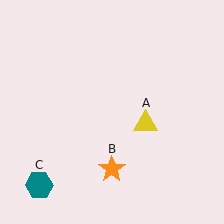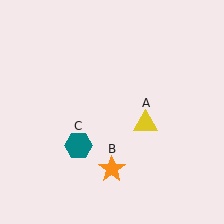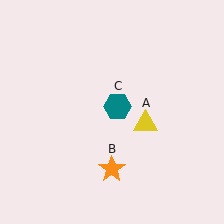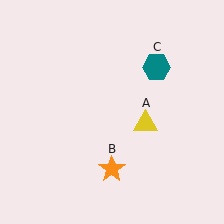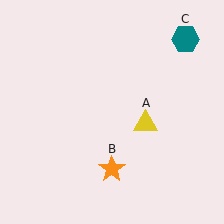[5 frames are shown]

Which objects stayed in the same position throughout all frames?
Yellow triangle (object A) and orange star (object B) remained stationary.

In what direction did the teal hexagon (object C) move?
The teal hexagon (object C) moved up and to the right.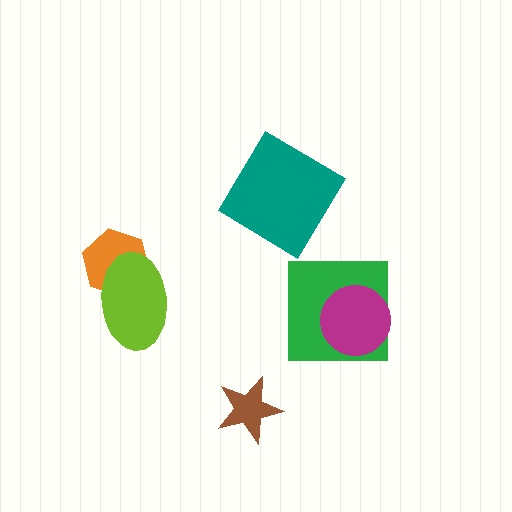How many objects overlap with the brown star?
0 objects overlap with the brown star.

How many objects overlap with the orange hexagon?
1 object overlaps with the orange hexagon.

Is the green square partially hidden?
Yes, it is partially covered by another shape.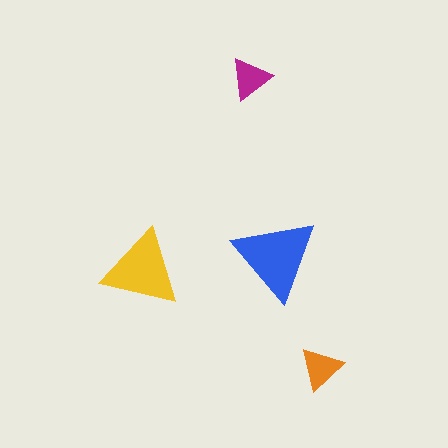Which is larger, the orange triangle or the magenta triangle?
The orange one.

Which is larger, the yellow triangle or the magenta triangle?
The yellow one.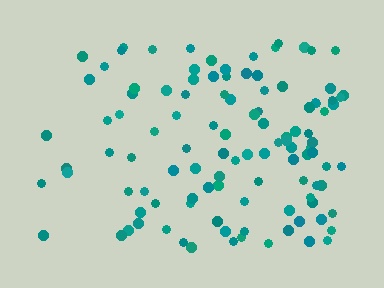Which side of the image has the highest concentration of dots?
The right.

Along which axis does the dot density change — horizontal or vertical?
Horizontal.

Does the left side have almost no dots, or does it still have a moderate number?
Still a moderate number, just noticeably fewer than the right.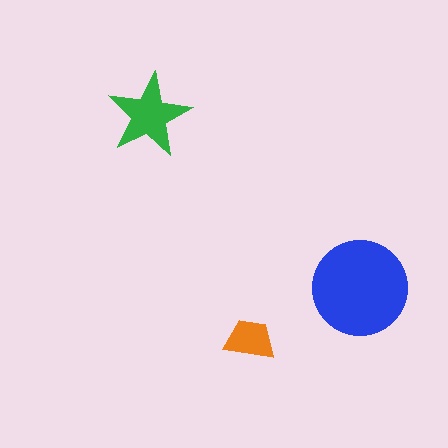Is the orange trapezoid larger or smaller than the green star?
Smaller.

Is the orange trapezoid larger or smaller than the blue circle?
Smaller.